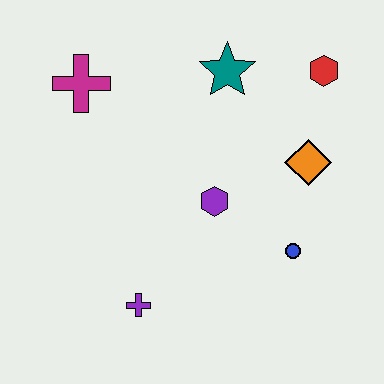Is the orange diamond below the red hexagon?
Yes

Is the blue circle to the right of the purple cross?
Yes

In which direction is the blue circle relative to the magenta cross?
The blue circle is to the right of the magenta cross.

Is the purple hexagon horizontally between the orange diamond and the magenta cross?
Yes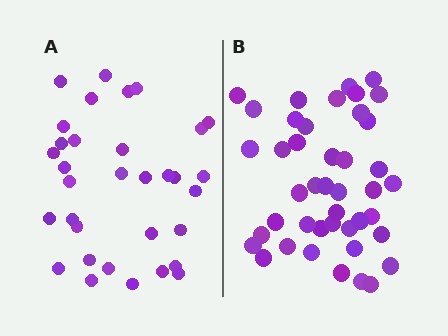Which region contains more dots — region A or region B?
Region B (the right region) has more dots.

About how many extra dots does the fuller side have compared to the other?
Region B has roughly 10 or so more dots than region A.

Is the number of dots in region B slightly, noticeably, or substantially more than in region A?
Region B has noticeably more, but not dramatically so. The ratio is roughly 1.3 to 1.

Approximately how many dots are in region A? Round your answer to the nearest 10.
About 30 dots. (The exact count is 33, which rounds to 30.)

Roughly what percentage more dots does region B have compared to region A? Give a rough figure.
About 30% more.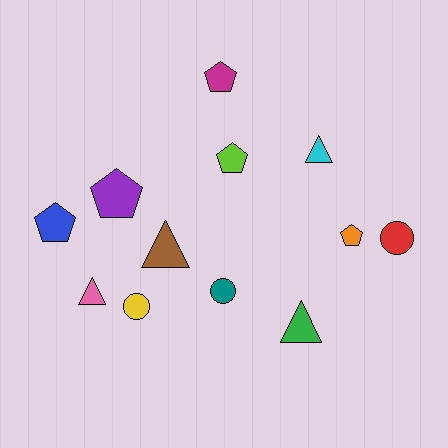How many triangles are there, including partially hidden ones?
There are 4 triangles.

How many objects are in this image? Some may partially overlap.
There are 12 objects.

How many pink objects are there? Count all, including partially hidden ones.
There is 1 pink object.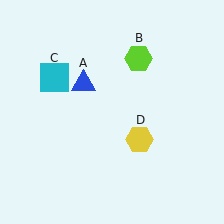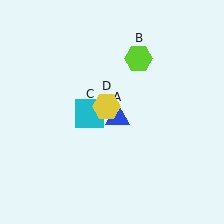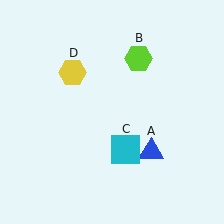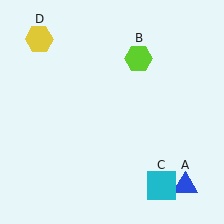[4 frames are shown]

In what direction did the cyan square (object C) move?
The cyan square (object C) moved down and to the right.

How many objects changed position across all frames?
3 objects changed position: blue triangle (object A), cyan square (object C), yellow hexagon (object D).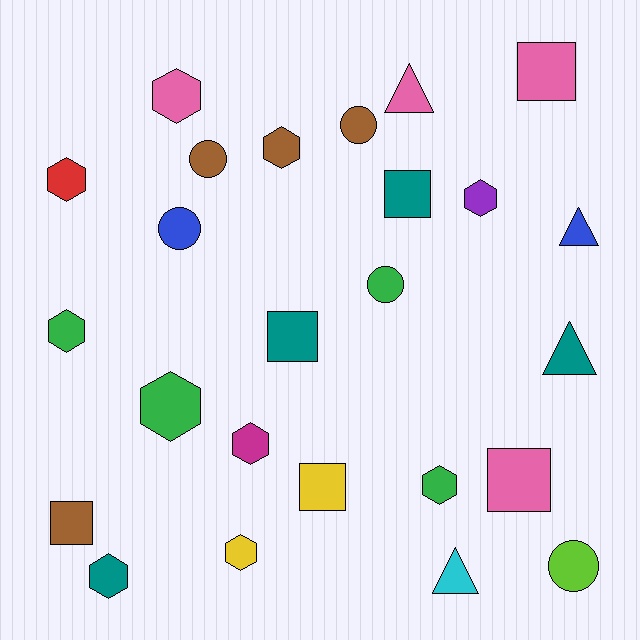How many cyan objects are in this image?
There is 1 cyan object.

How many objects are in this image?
There are 25 objects.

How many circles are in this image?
There are 5 circles.